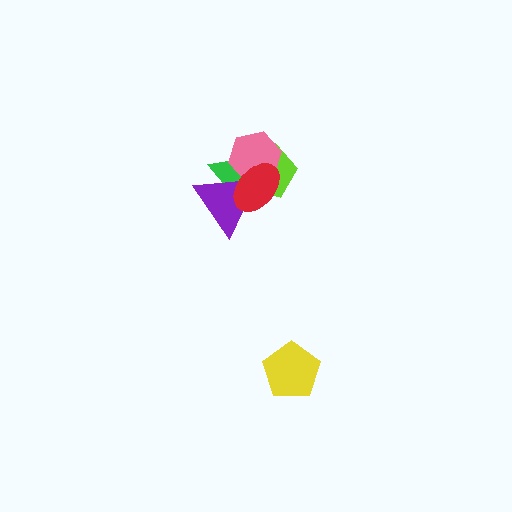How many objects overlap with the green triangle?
4 objects overlap with the green triangle.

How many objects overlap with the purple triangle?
4 objects overlap with the purple triangle.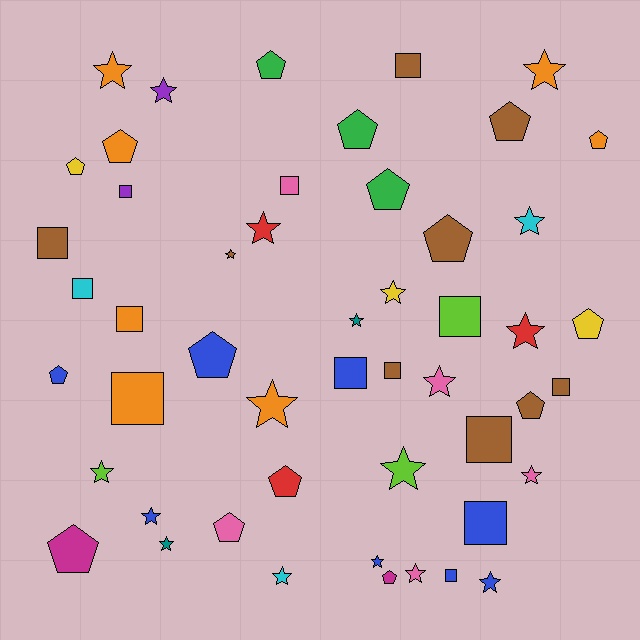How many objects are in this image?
There are 50 objects.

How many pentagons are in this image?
There are 16 pentagons.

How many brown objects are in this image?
There are 9 brown objects.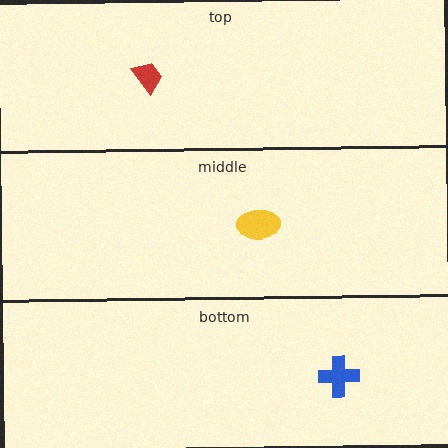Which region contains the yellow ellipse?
The middle region.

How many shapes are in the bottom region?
1.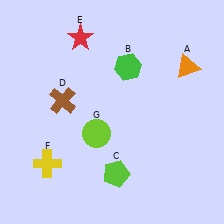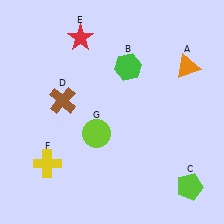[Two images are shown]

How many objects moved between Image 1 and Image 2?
1 object moved between the two images.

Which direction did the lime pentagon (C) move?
The lime pentagon (C) moved right.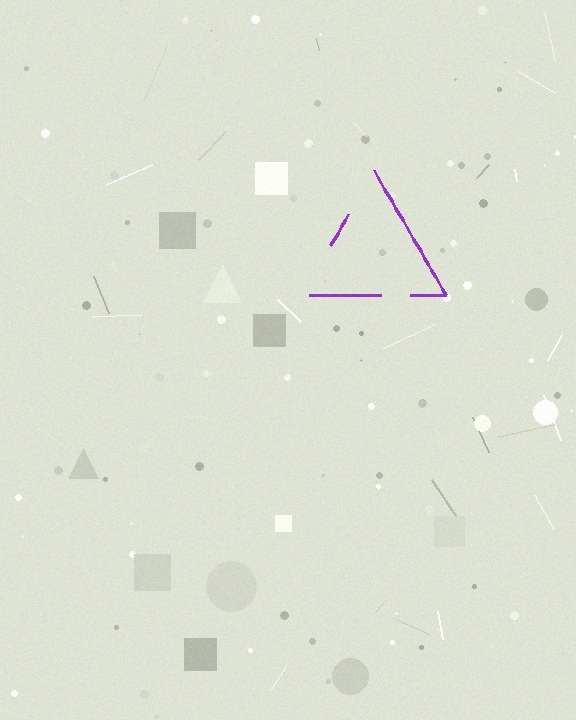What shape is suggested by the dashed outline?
The dashed outline suggests a triangle.